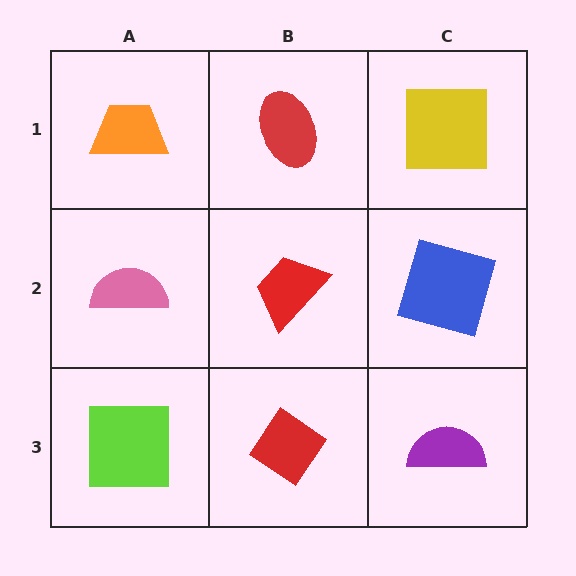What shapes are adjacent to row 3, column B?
A red trapezoid (row 2, column B), a lime square (row 3, column A), a purple semicircle (row 3, column C).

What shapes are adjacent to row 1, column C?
A blue square (row 2, column C), a red ellipse (row 1, column B).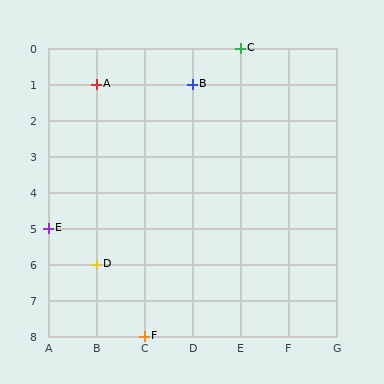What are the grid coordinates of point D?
Point D is at grid coordinates (B, 6).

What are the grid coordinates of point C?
Point C is at grid coordinates (E, 0).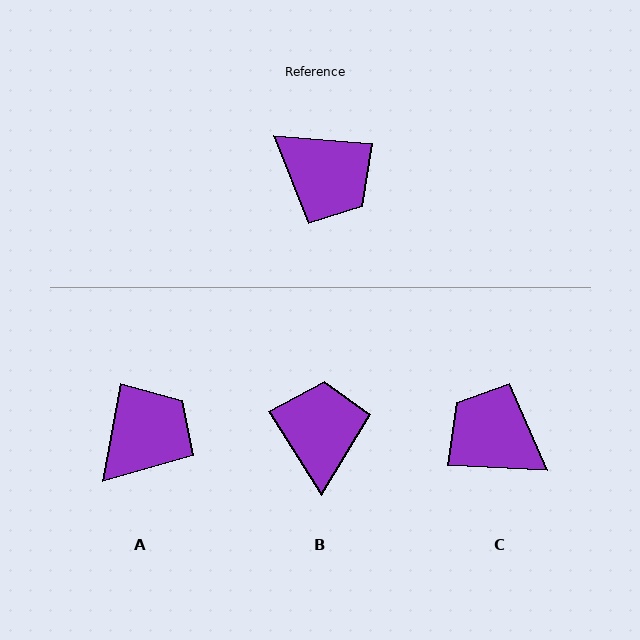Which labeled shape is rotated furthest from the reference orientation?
C, about 178 degrees away.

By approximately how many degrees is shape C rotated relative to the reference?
Approximately 178 degrees clockwise.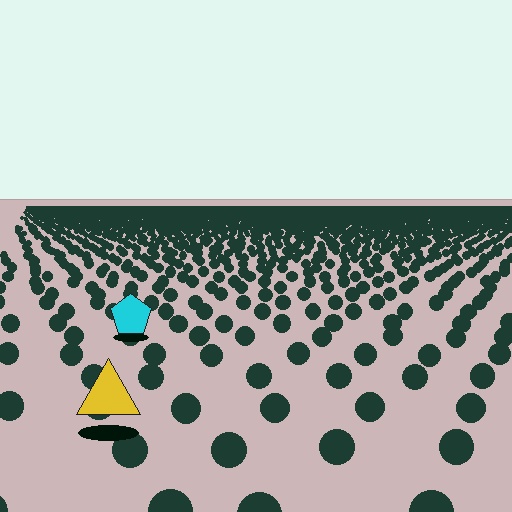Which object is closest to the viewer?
The yellow triangle is closest. The texture marks near it are larger and more spread out.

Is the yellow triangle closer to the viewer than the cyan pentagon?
Yes. The yellow triangle is closer — you can tell from the texture gradient: the ground texture is coarser near it.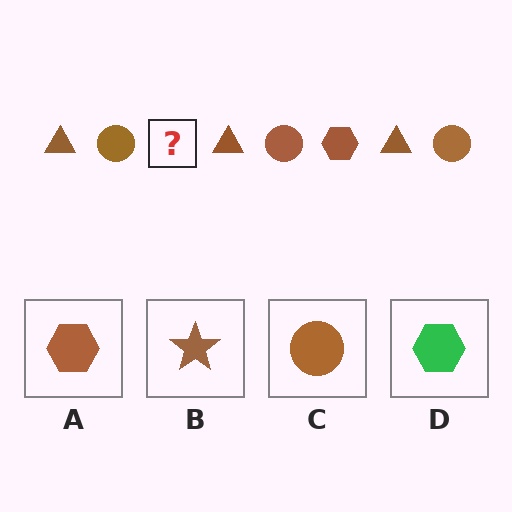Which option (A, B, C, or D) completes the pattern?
A.